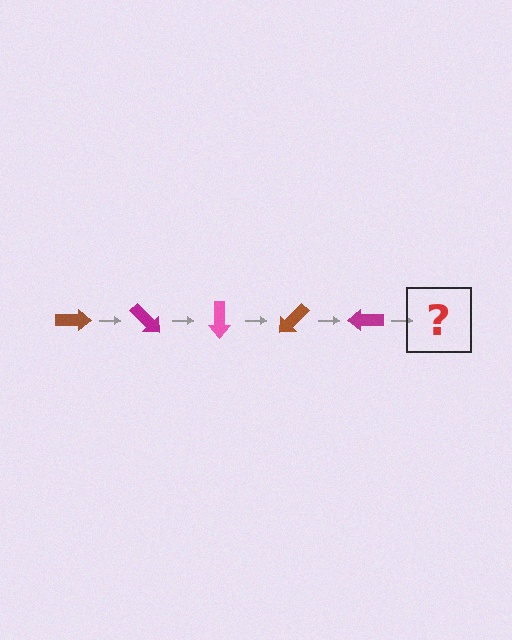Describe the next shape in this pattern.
It should be a pink arrow, rotated 225 degrees from the start.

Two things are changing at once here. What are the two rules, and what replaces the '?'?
The two rules are that it rotates 45 degrees each step and the color cycles through brown, magenta, and pink. The '?' should be a pink arrow, rotated 225 degrees from the start.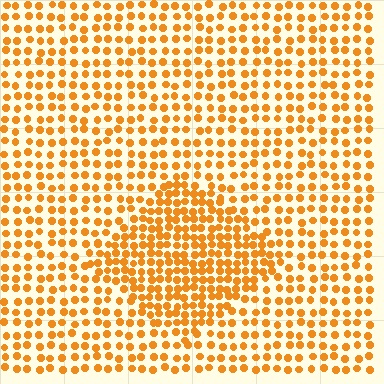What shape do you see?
I see a diamond.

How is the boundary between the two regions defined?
The boundary is defined by a change in element density (approximately 1.7x ratio). All elements are the same color, size, and shape.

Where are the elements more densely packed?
The elements are more densely packed inside the diamond boundary.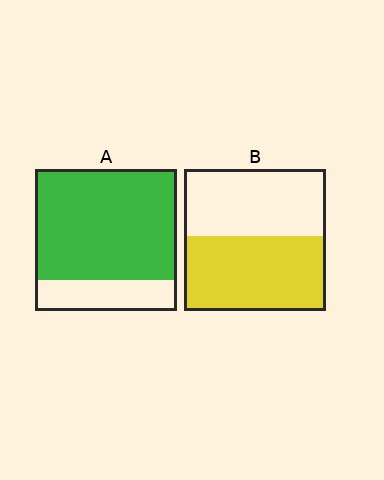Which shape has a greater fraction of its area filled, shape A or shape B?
Shape A.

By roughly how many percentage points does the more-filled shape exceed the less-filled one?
By roughly 25 percentage points (A over B).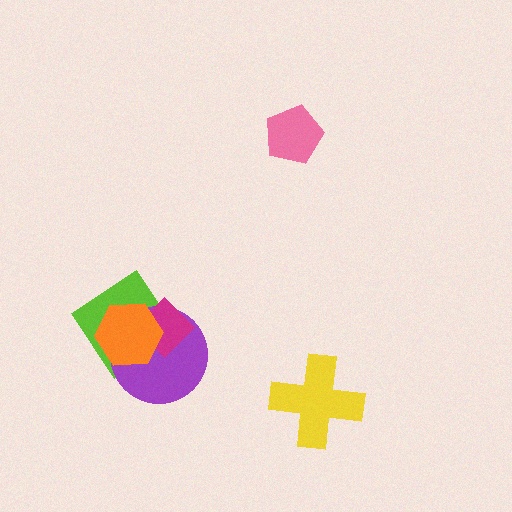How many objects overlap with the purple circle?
3 objects overlap with the purple circle.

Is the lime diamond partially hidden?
Yes, it is partially covered by another shape.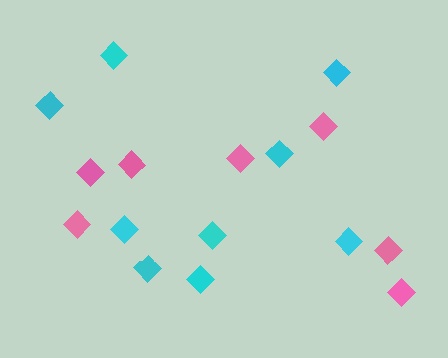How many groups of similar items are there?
There are 2 groups: one group of cyan diamonds (9) and one group of pink diamonds (7).